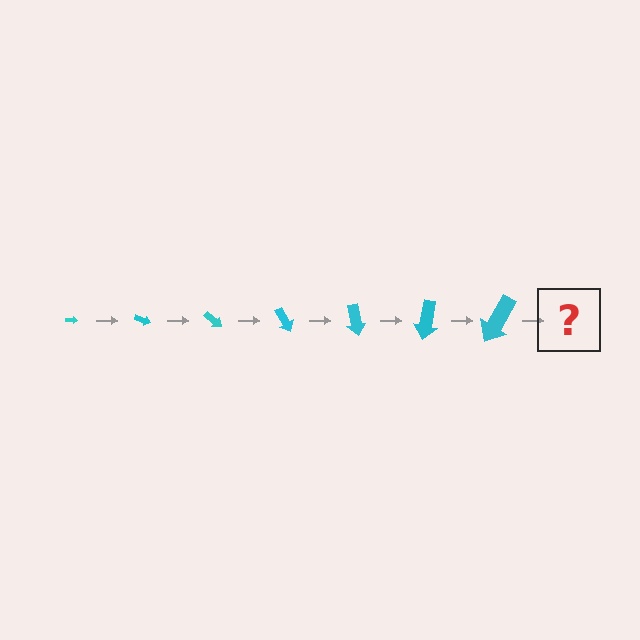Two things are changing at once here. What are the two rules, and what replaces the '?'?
The two rules are that the arrow grows larger each step and it rotates 20 degrees each step. The '?' should be an arrow, larger than the previous one and rotated 140 degrees from the start.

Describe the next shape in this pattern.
It should be an arrow, larger than the previous one and rotated 140 degrees from the start.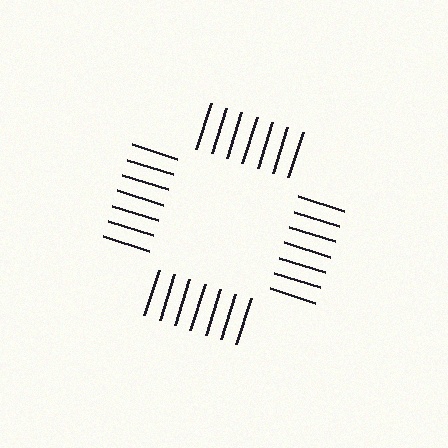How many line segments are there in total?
28 — 7 along each of the 4 edges.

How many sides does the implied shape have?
4 sides — the line-ends trace a square.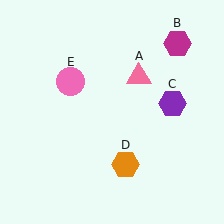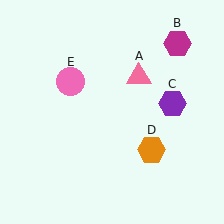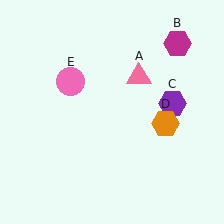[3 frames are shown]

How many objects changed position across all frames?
1 object changed position: orange hexagon (object D).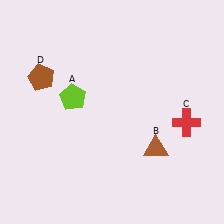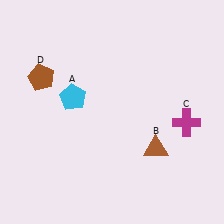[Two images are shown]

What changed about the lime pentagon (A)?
In Image 1, A is lime. In Image 2, it changed to cyan.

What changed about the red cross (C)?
In Image 1, C is red. In Image 2, it changed to magenta.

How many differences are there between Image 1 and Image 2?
There are 2 differences between the two images.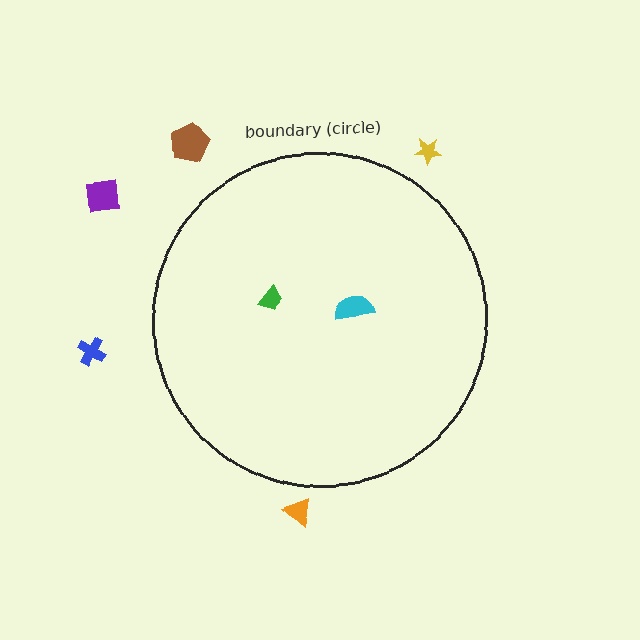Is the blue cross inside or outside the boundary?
Outside.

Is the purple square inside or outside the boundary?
Outside.